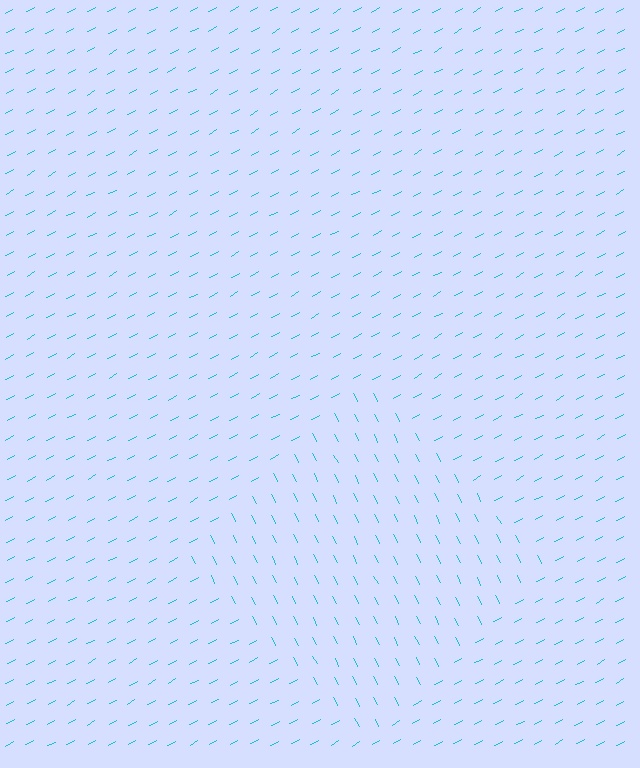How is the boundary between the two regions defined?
The boundary is defined purely by a change in line orientation (approximately 89 degrees difference). All lines are the same color and thickness.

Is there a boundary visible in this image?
Yes, there is a texture boundary formed by a change in line orientation.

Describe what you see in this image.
The image is filled with small cyan line segments. A diamond region in the image has lines oriented differently from the surrounding lines, creating a visible texture boundary.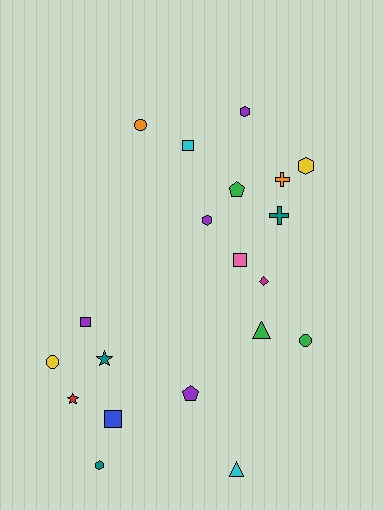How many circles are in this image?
There are 3 circles.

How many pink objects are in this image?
There is 1 pink object.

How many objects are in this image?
There are 20 objects.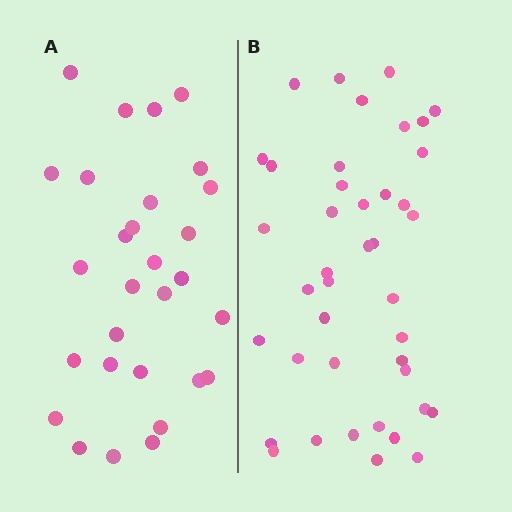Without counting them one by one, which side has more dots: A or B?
Region B (the right region) has more dots.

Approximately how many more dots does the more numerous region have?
Region B has roughly 12 or so more dots than region A.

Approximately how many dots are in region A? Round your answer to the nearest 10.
About 30 dots. (The exact count is 29, which rounds to 30.)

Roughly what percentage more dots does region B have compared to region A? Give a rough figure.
About 40% more.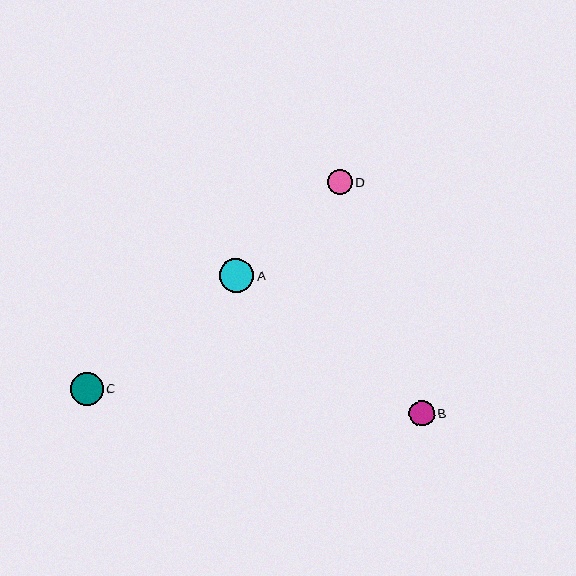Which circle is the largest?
Circle A is the largest with a size of approximately 34 pixels.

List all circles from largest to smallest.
From largest to smallest: A, C, B, D.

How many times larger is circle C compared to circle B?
Circle C is approximately 1.3 times the size of circle B.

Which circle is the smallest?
Circle D is the smallest with a size of approximately 25 pixels.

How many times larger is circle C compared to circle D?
Circle C is approximately 1.3 times the size of circle D.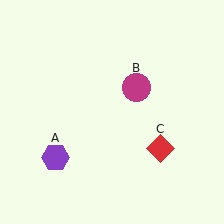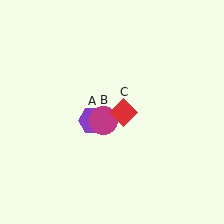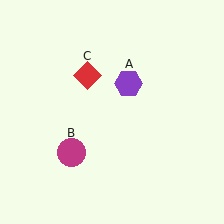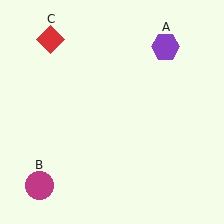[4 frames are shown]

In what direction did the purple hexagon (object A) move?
The purple hexagon (object A) moved up and to the right.